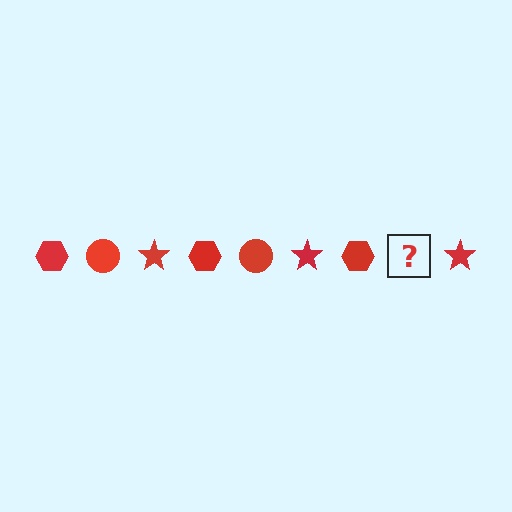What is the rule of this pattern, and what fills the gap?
The rule is that the pattern cycles through hexagon, circle, star shapes in red. The gap should be filled with a red circle.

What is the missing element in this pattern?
The missing element is a red circle.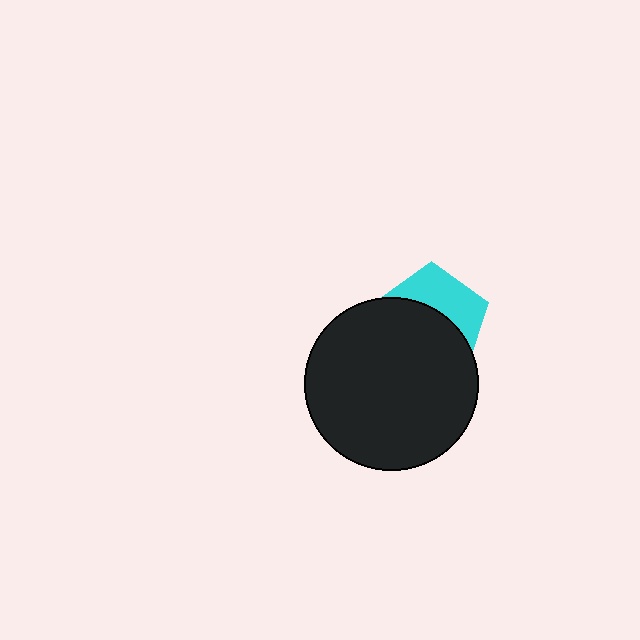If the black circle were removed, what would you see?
You would see the complete cyan pentagon.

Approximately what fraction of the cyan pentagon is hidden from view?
Roughly 59% of the cyan pentagon is hidden behind the black circle.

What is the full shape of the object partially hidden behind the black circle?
The partially hidden object is a cyan pentagon.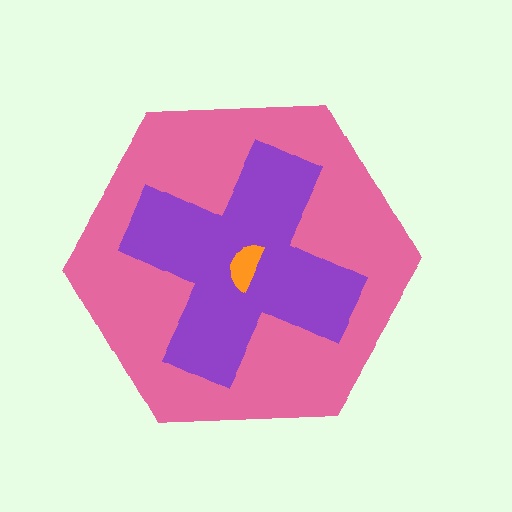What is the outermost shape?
The pink hexagon.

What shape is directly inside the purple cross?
The orange semicircle.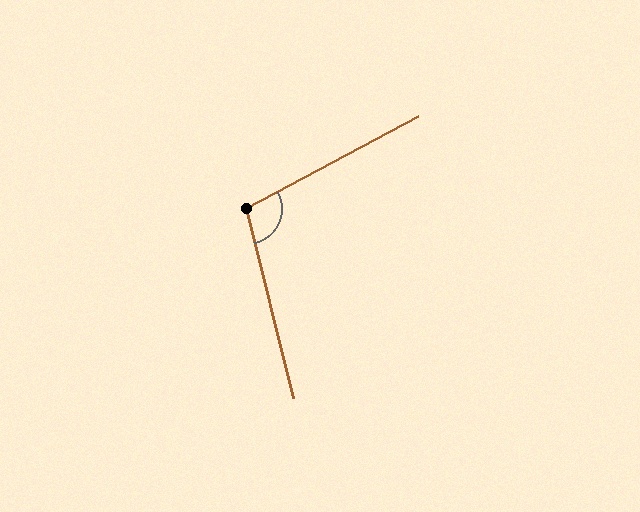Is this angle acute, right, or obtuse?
It is obtuse.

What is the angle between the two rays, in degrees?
Approximately 104 degrees.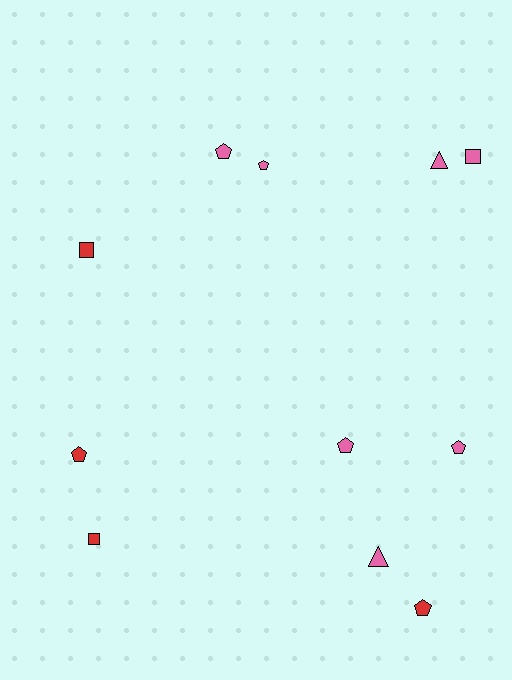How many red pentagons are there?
There are 2 red pentagons.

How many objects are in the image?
There are 11 objects.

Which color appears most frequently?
Pink, with 7 objects.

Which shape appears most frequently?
Pentagon, with 6 objects.